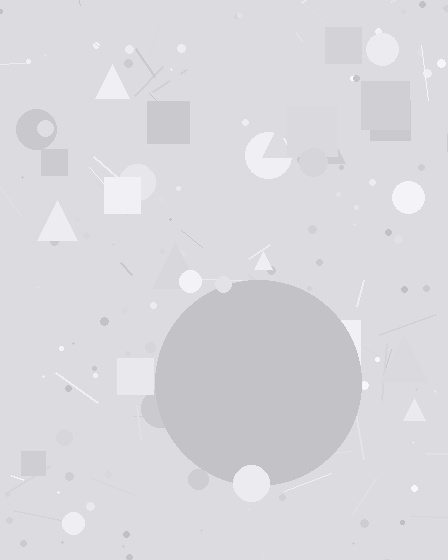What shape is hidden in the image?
A circle is hidden in the image.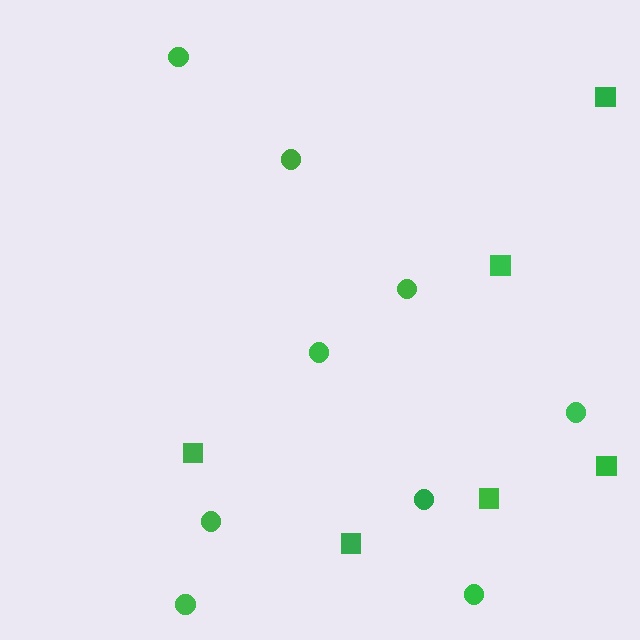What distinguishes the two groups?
There are 2 groups: one group of circles (9) and one group of squares (6).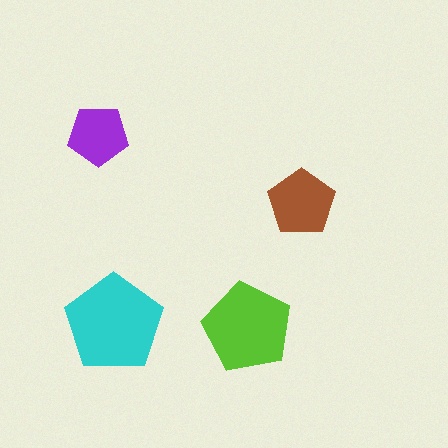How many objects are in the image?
There are 4 objects in the image.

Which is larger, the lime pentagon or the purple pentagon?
The lime one.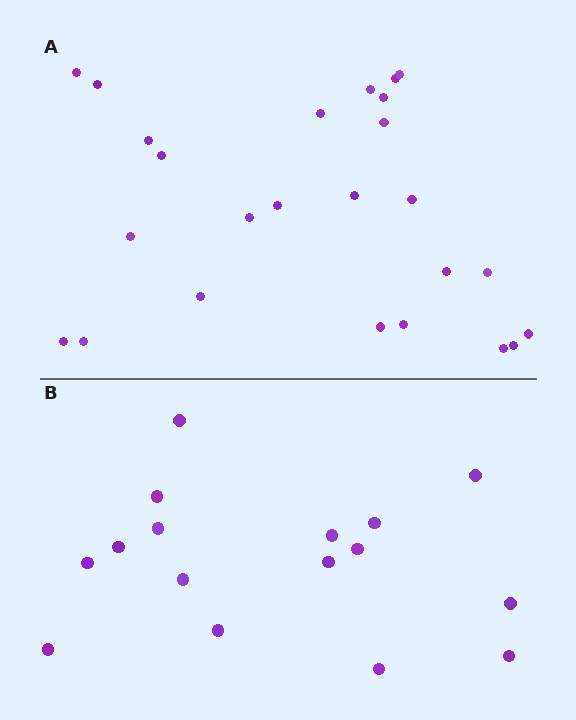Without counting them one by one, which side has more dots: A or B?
Region A (the top region) has more dots.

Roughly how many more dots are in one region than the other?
Region A has roughly 8 or so more dots than region B.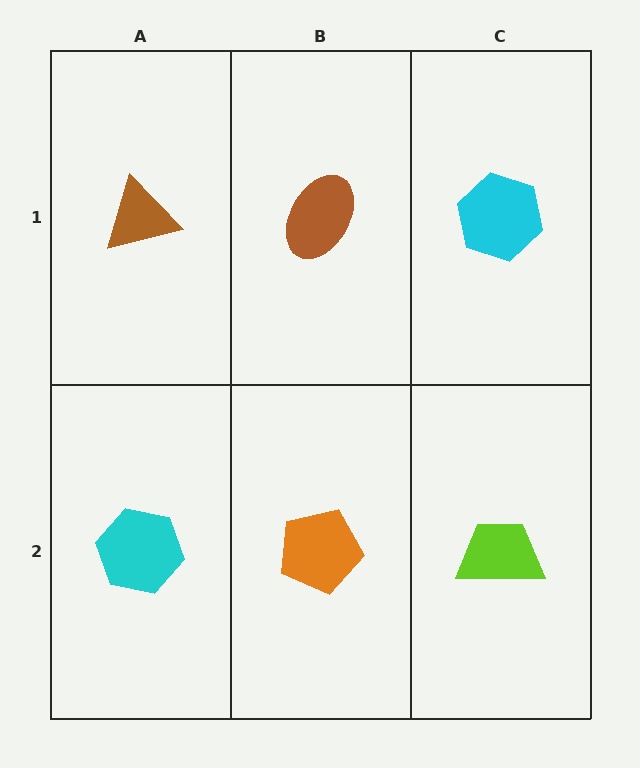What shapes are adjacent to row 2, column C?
A cyan hexagon (row 1, column C), an orange pentagon (row 2, column B).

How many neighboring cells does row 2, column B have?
3.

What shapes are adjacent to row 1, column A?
A cyan hexagon (row 2, column A), a brown ellipse (row 1, column B).